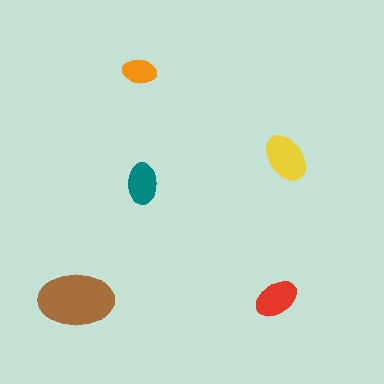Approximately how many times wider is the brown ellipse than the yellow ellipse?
About 1.5 times wider.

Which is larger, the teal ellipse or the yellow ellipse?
The yellow one.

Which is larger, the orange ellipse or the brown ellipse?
The brown one.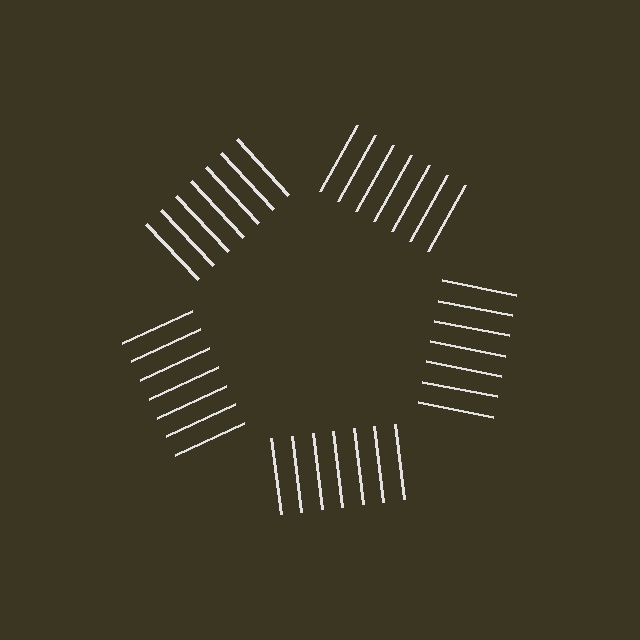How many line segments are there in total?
35 — 7 along each of the 5 edges.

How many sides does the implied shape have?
5 sides — the line-ends trace a pentagon.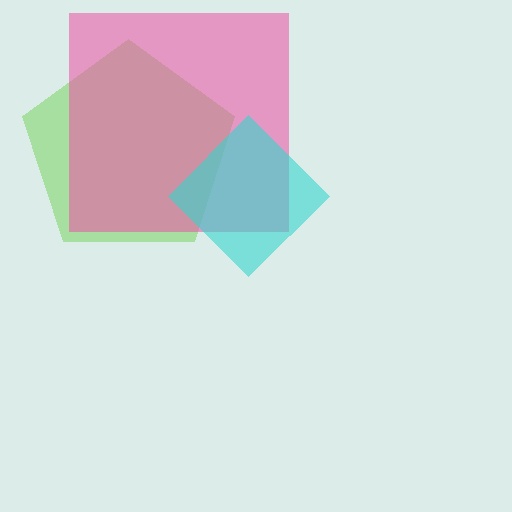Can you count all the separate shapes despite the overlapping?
Yes, there are 3 separate shapes.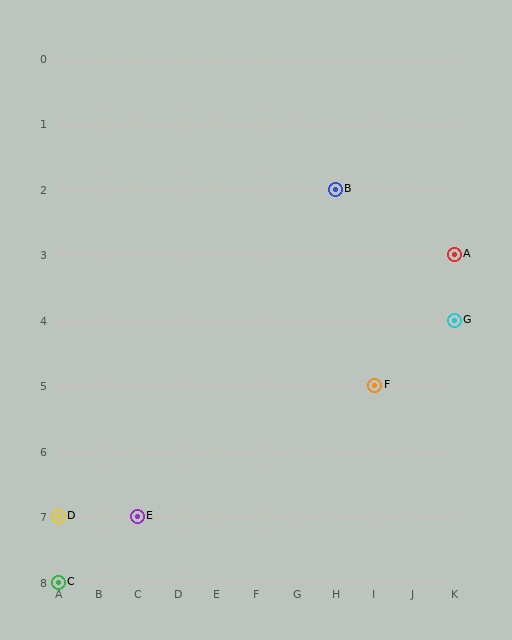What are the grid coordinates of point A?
Point A is at grid coordinates (K, 3).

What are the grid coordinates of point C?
Point C is at grid coordinates (A, 8).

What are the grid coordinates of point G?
Point G is at grid coordinates (K, 4).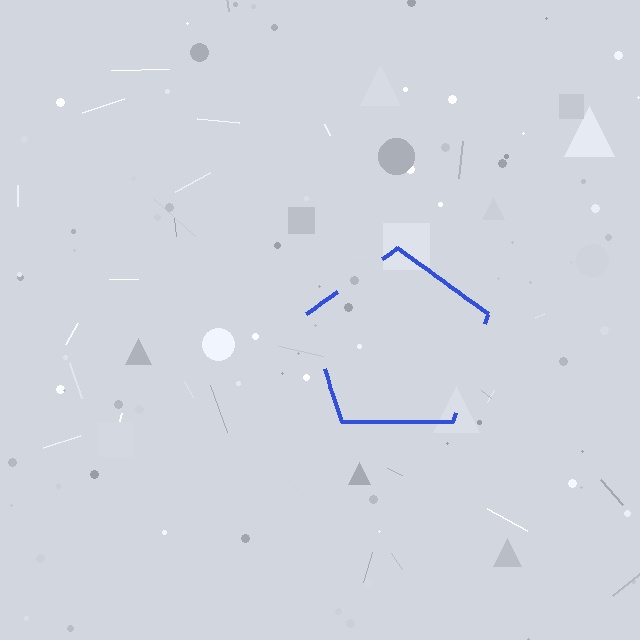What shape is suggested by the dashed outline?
The dashed outline suggests a pentagon.